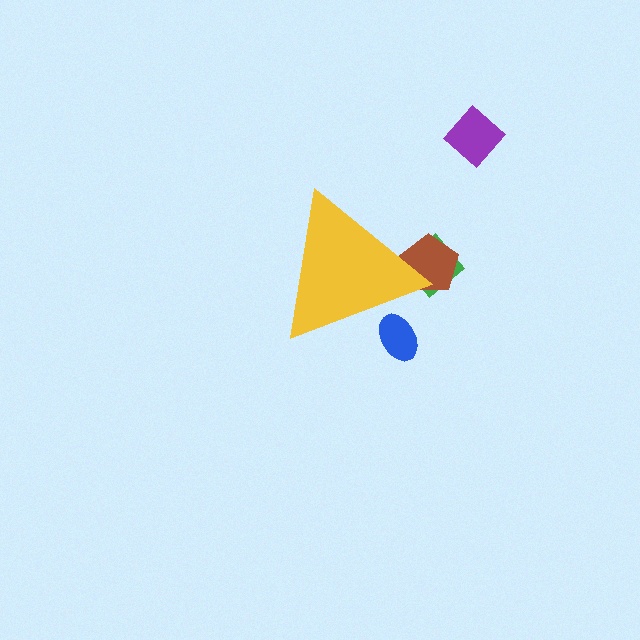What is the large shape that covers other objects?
A yellow triangle.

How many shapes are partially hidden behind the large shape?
3 shapes are partially hidden.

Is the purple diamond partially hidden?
No, the purple diamond is fully visible.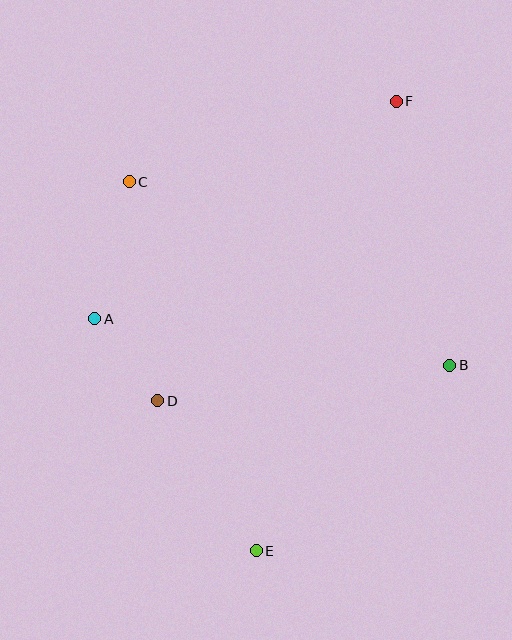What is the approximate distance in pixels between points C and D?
The distance between C and D is approximately 221 pixels.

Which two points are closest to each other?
Points A and D are closest to each other.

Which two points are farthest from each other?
Points E and F are farthest from each other.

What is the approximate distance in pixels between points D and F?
The distance between D and F is approximately 383 pixels.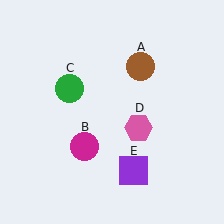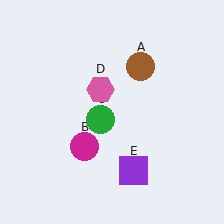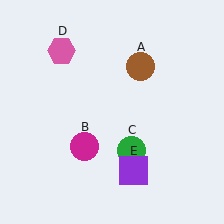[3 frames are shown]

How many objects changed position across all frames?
2 objects changed position: green circle (object C), pink hexagon (object D).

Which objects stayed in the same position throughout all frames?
Brown circle (object A) and magenta circle (object B) and purple square (object E) remained stationary.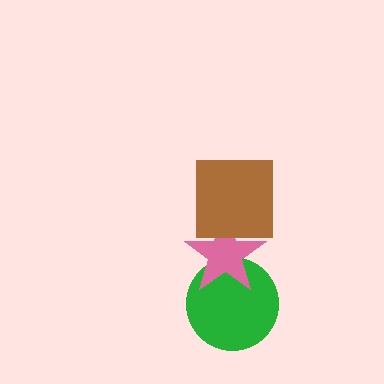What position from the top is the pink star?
The pink star is 2nd from the top.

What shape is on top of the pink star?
The brown square is on top of the pink star.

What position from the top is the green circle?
The green circle is 3rd from the top.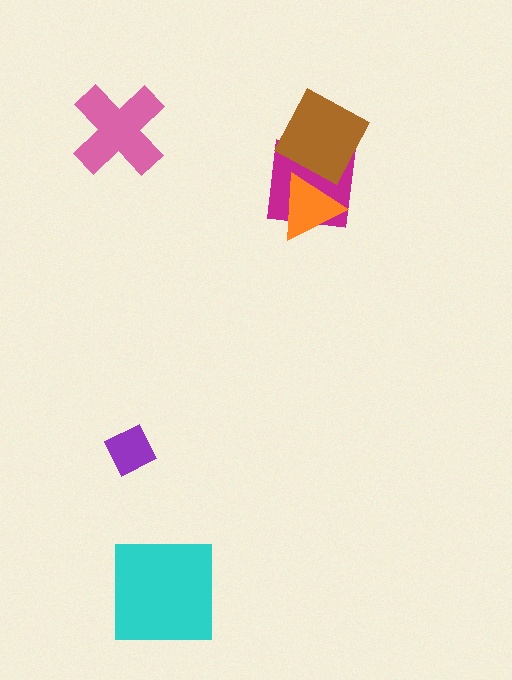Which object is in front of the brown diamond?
The orange triangle is in front of the brown diamond.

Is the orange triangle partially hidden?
No, no other shape covers it.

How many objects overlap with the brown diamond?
2 objects overlap with the brown diamond.